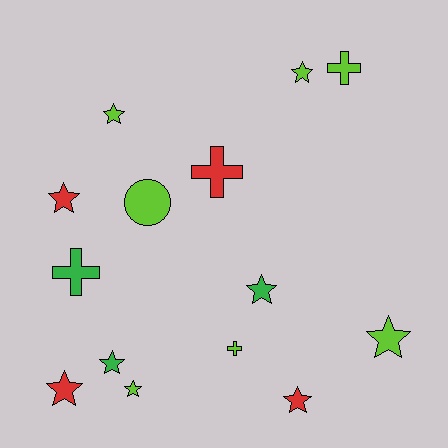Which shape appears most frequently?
Star, with 9 objects.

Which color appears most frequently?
Lime, with 7 objects.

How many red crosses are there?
There is 1 red cross.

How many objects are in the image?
There are 14 objects.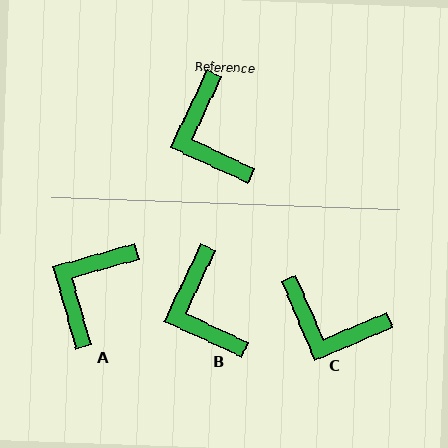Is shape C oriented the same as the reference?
No, it is off by about 48 degrees.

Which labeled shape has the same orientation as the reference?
B.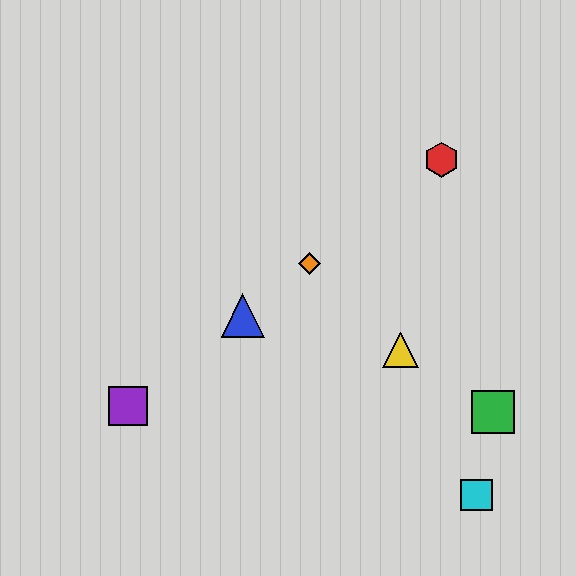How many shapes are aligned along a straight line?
4 shapes (the red hexagon, the blue triangle, the purple square, the orange diamond) are aligned along a straight line.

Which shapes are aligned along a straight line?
The red hexagon, the blue triangle, the purple square, the orange diamond are aligned along a straight line.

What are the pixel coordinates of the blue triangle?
The blue triangle is at (243, 316).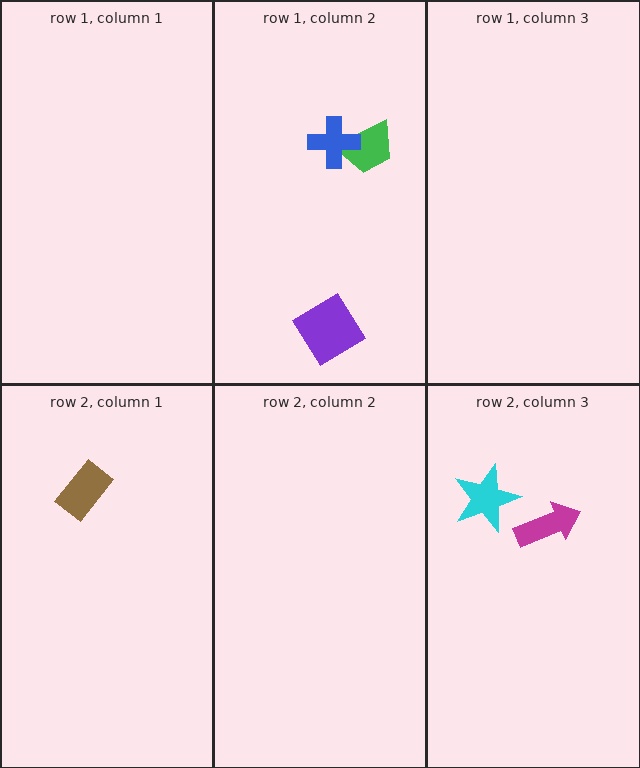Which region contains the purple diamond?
The row 1, column 2 region.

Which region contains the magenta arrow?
The row 2, column 3 region.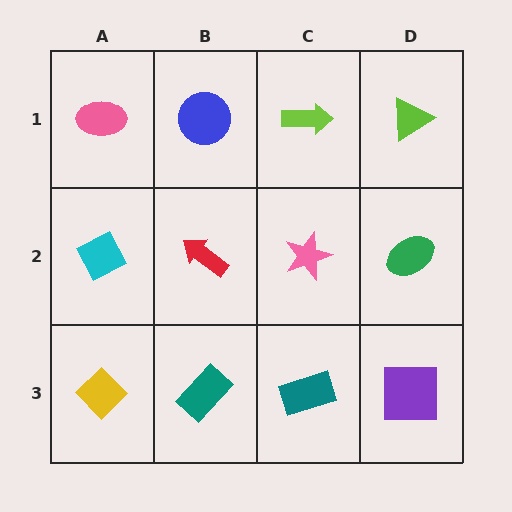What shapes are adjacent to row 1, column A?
A cyan diamond (row 2, column A), a blue circle (row 1, column B).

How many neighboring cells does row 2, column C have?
4.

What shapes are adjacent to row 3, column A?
A cyan diamond (row 2, column A), a teal rectangle (row 3, column B).